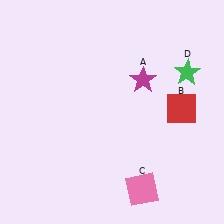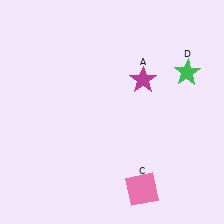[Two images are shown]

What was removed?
The red square (B) was removed in Image 2.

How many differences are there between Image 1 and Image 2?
There is 1 difference between the two images.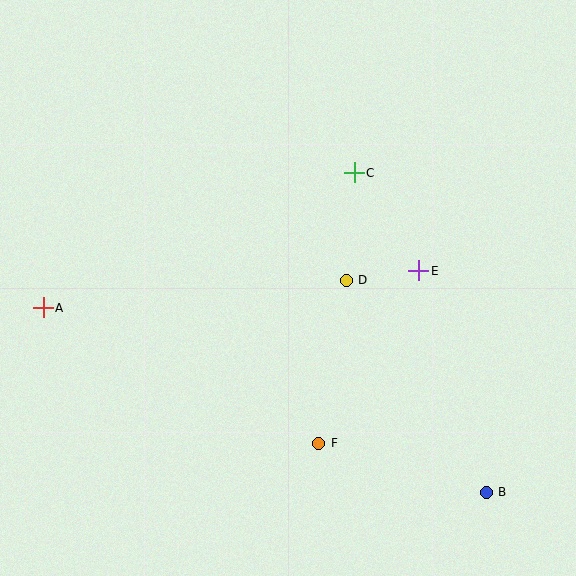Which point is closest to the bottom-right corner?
Point B is closest to the bottom-right corner.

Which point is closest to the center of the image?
Point D at (346, 280) is closest to the center.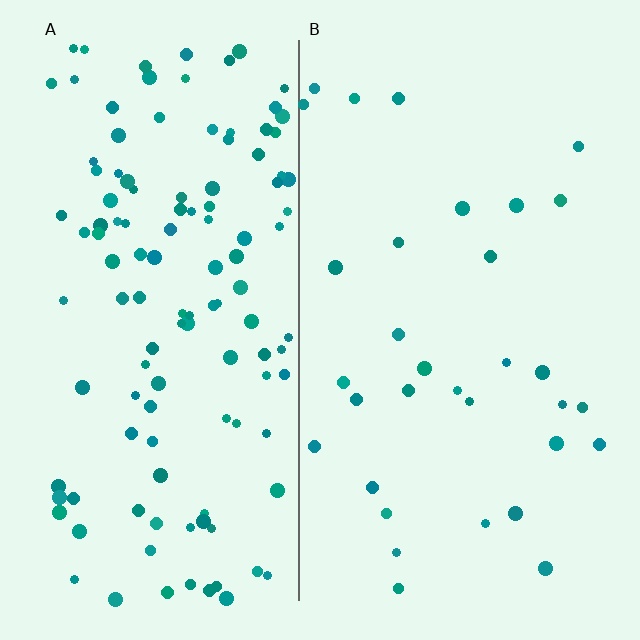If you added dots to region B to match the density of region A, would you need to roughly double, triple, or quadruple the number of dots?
Approximately quadruple.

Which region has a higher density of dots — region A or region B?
A (the left).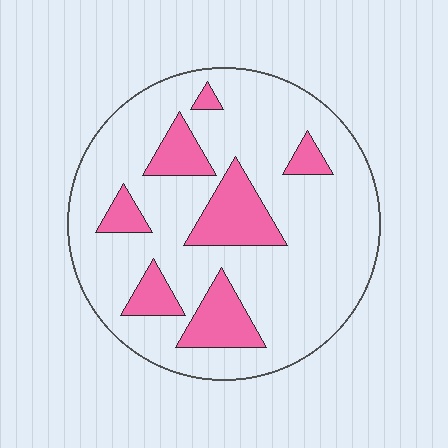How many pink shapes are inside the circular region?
7.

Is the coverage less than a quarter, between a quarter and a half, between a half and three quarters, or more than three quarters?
Less than a quarter.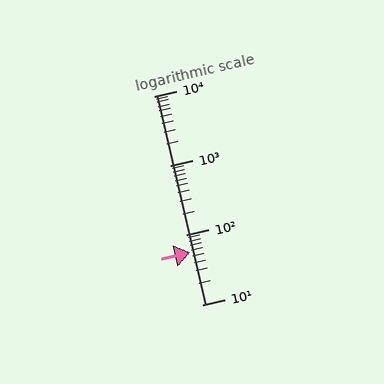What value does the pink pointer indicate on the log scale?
The pointer indicates approximately 56.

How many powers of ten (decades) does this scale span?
The scale spans 3 decades, from 10 to 10000.